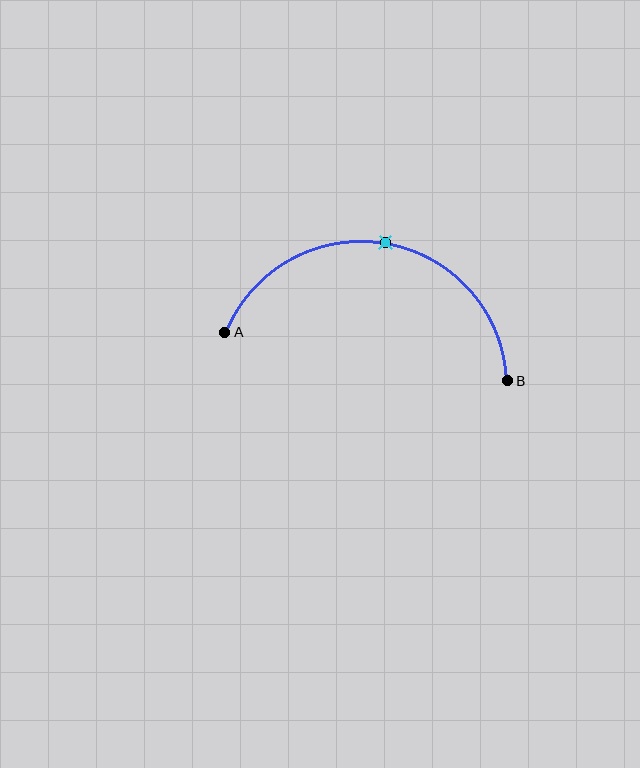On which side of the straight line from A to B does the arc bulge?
The arc bulges above the straight line connecting A and B.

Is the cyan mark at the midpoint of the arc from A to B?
Yes. The cyan mark lies on the arc at equal arc-length from both A and B — it is the arc midpoint.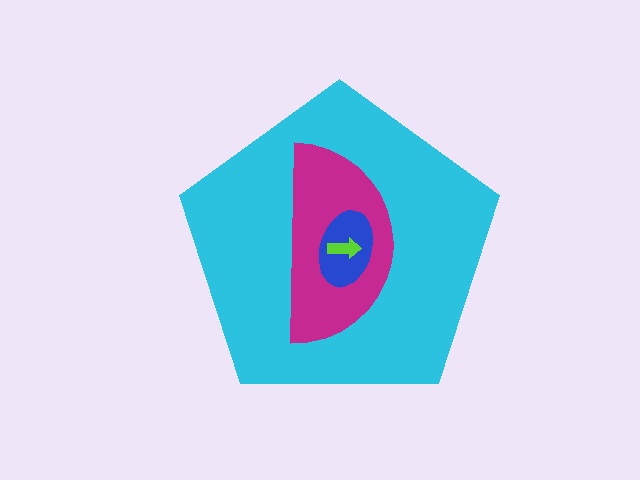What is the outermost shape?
The cyan pentagon.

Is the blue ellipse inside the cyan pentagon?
Yes.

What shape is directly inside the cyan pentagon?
The magenta semicircle.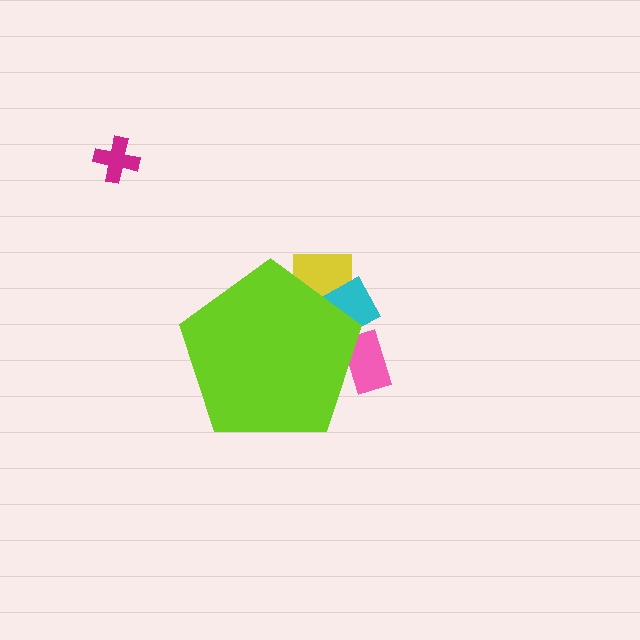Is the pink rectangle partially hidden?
Yes, the pink rectangle is partially hidden behind the lime pentagon.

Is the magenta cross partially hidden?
No, the magenta cross is fully visible.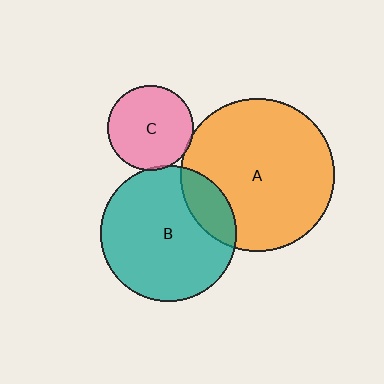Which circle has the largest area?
Circle A (orange).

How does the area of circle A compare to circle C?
Approximately 3.2 times.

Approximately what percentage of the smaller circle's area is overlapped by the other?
Approximately 5%.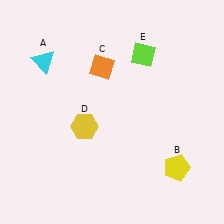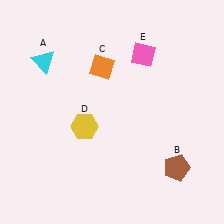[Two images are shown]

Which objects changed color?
B changed from yellow to brown. E changed from lime to pink.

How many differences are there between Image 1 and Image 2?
There are 2 differences between the two images.